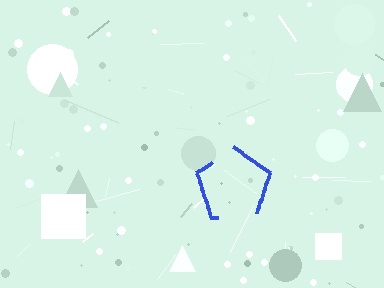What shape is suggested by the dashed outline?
The dashed outline suggests a pentagon.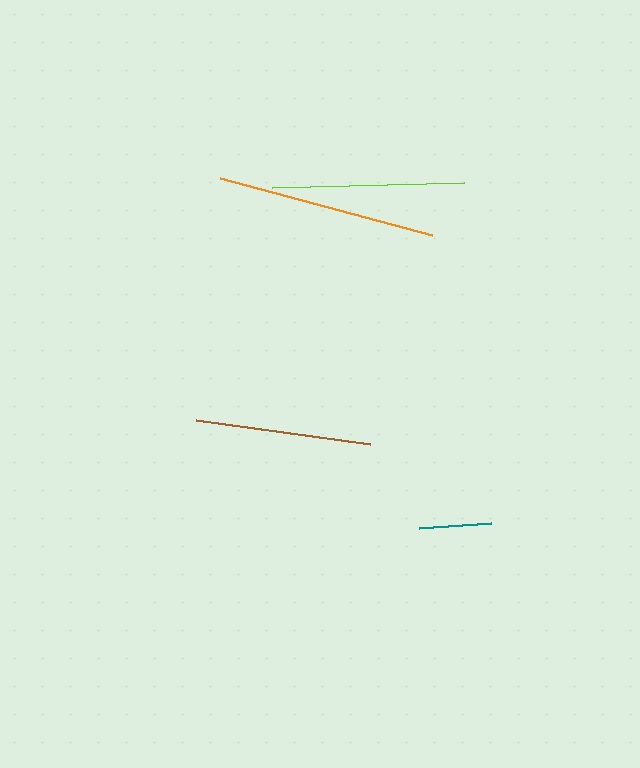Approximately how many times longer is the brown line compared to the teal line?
The brown line is approximately 2.4 times the length of the teal line.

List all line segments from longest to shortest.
From longest to shortest: orange, lime, brown, teal.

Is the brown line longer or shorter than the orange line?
The orange line is longer than the brown line.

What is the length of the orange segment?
The orange segment is approximately 220 pixels long.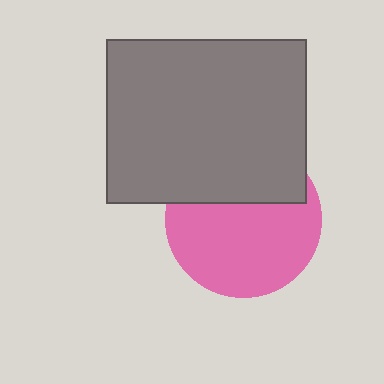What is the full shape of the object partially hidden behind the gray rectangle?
The partially hidden object is a pink circle.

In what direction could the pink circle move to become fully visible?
The pink circle could move down. That would shift it out from behind the gray rectangle entirely.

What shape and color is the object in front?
The object in front is a gray rectangle.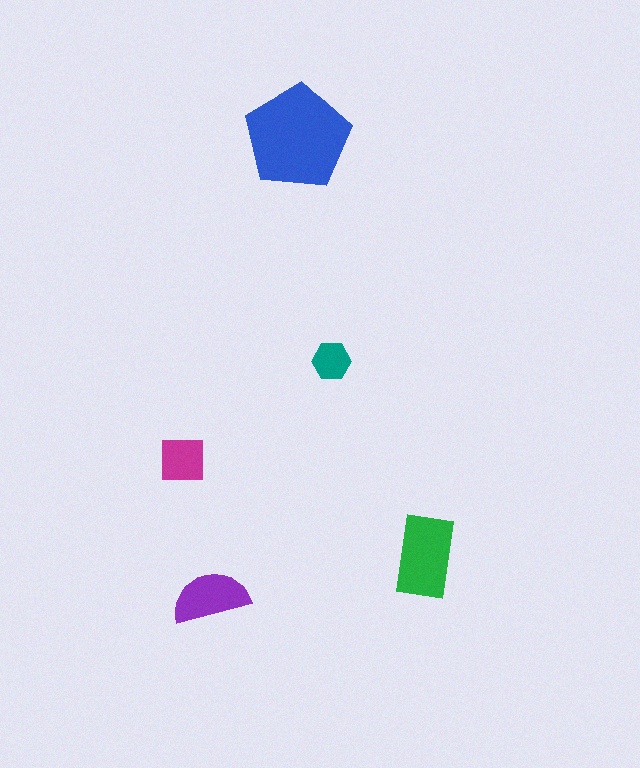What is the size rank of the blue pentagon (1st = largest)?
1st.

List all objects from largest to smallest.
The blue pentagon, the green rectangle, the purple semicircle, the magenta square, the teal hexagon.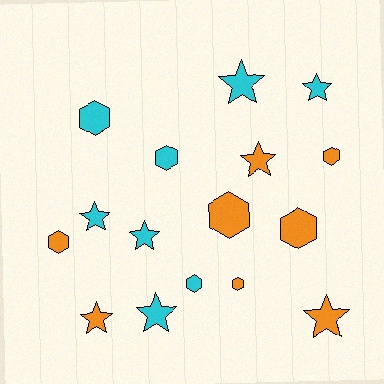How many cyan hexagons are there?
There are 3 cyan hexagons.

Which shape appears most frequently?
Star, with 8 objects.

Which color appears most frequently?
Orange, with 8 objects.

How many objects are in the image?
There are 16 objects.